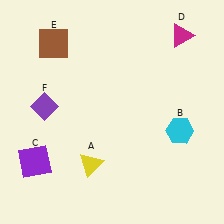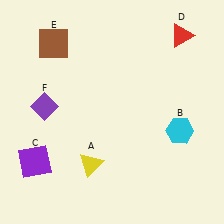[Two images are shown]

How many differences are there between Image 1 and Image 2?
There is 1 difference between the two images.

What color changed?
The triangle (D) changed from magenta in Image 1 to red in Image 2.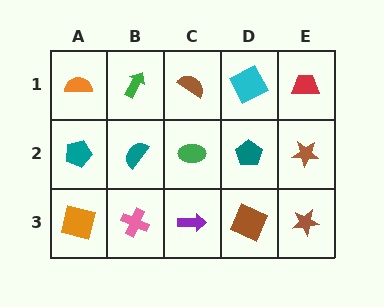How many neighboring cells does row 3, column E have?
2.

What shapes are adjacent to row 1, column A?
A teal pentagon (row 2, column A), a green arrow (row 1, column B).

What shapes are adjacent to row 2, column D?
A cyan square (row 1, column D), a brown square (row 3, column D), a green ellipse (row 2, column C), a brown star (row 2, column E).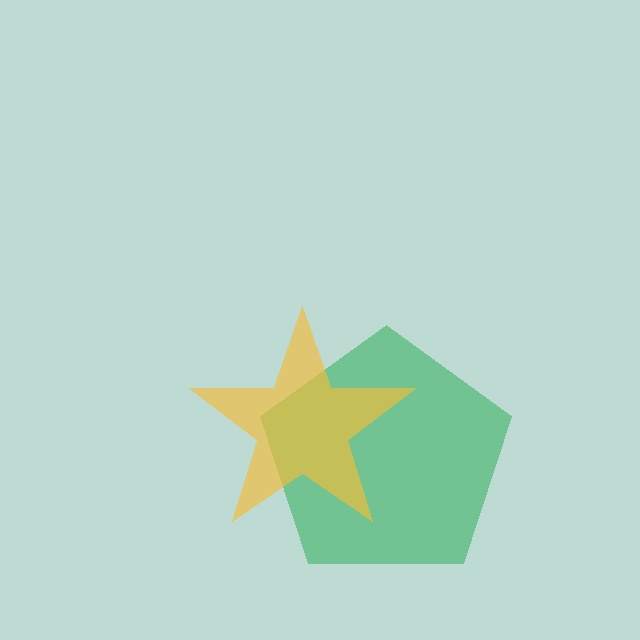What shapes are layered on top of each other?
The layered shapes are: a green pentagon, a yellow star.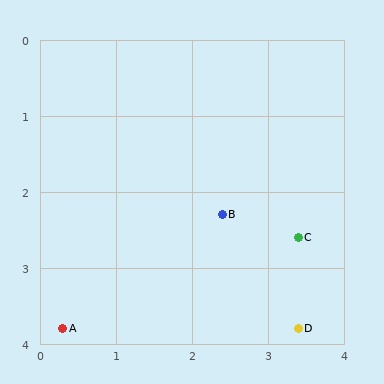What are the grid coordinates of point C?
Point C is at approximately (3.4, 2.6).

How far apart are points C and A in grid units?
Points C and A are about 3.3 grid units apart.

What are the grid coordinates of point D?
Point D is at approximately (3.4, 3.8).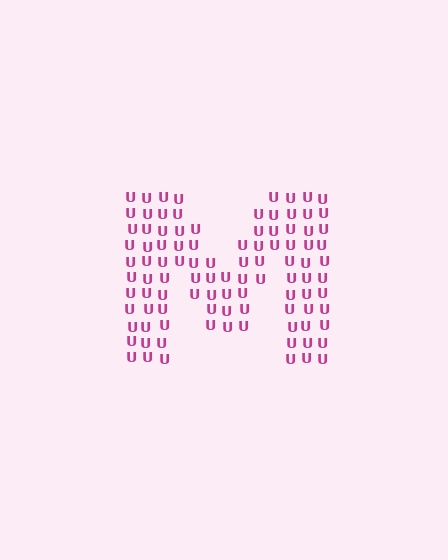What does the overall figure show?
The overall figure shows the letter M.